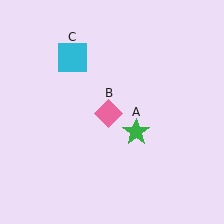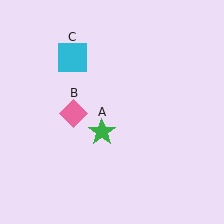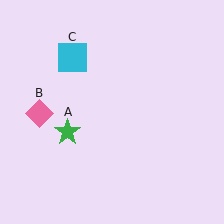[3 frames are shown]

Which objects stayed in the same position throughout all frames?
Cyan square (object C) remained stationary.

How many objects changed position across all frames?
2 objects changed position: green star (object A), pink diamond (object B).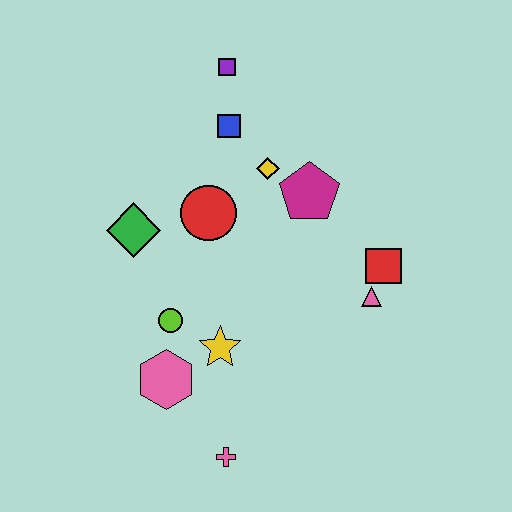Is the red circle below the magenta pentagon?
Yes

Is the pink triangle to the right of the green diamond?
Yes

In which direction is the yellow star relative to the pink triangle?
The yellow star is to the left of the pink triangle.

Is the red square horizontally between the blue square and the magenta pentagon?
No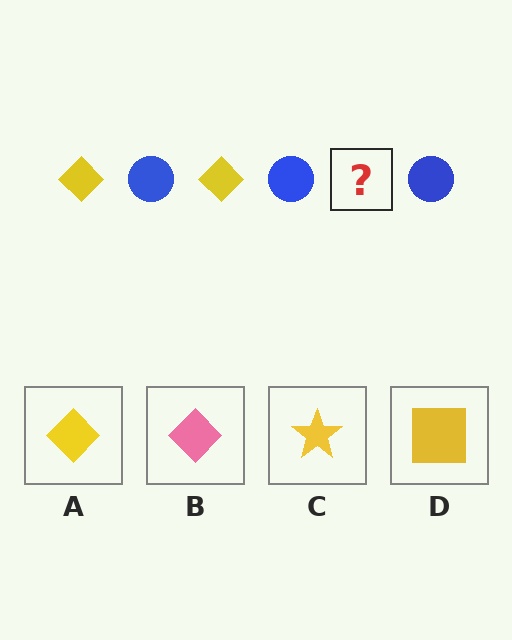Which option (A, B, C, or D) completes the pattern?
A.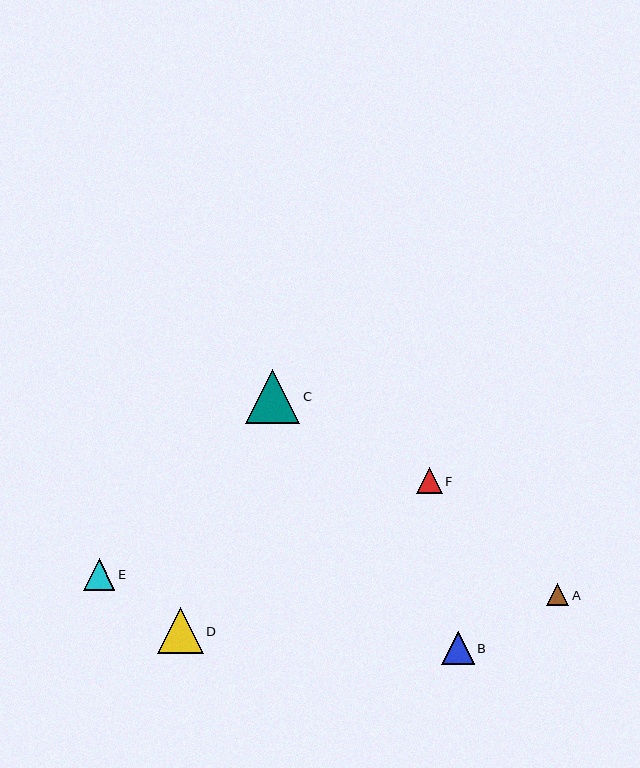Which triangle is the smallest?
Triangle A is the smallest with a size of approximately 22 pixels.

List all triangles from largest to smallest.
From largest to smallest: C, D, B, E, F, A.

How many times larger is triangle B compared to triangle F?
Triangle B is approximately 1.2 times the size of triangle F.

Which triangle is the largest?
Triangle C is the largest with a size of approximately 54 pixels.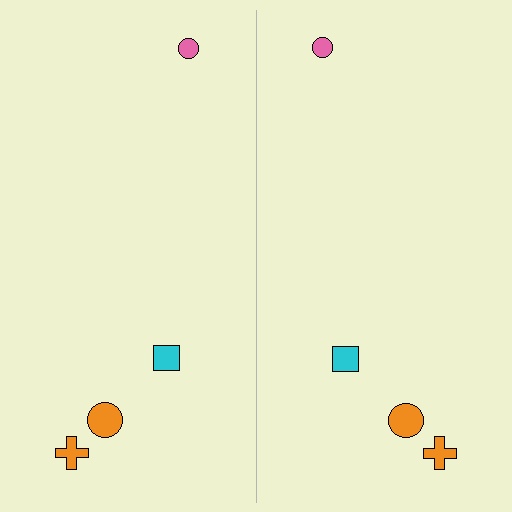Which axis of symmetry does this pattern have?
The pattern has a vertical axis of symmetry running through the center of the image.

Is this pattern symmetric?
Yes, this pattern has bilateral (reflection) symmetry.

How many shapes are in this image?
There are 8 shapes in this image.